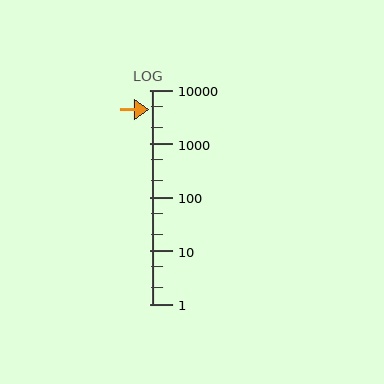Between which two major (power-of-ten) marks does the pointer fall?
The pointer is between 1000 and 10000.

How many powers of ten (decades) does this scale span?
The scale spans 4 decades, from 1 to 10000.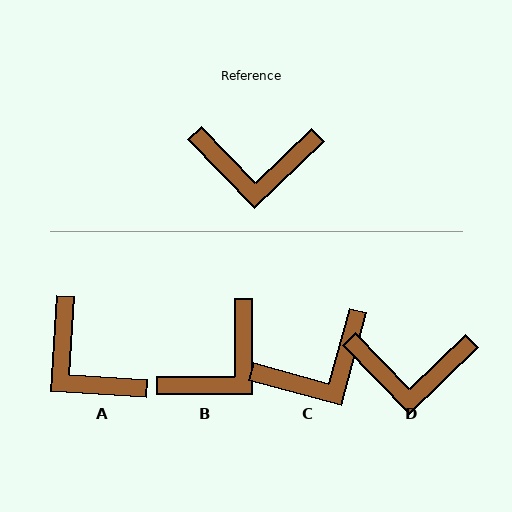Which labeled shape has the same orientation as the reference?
D.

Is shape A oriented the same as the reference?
No, it is off by about 47 degrees.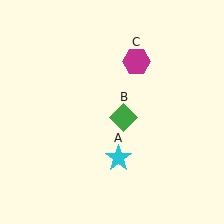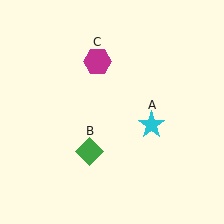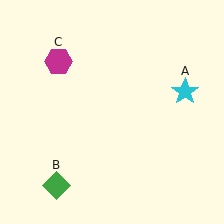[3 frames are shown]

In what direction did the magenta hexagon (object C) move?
The magenta hexagon (object C) moved left.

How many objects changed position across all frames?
3 objects changed position: cyan star (object A), green diamond (object B), magenta hexagon (object C).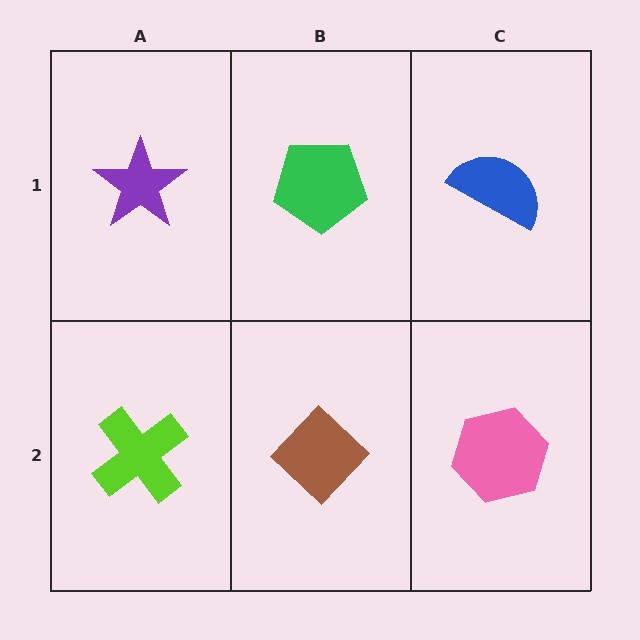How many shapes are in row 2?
3 shapes.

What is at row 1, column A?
A purple star.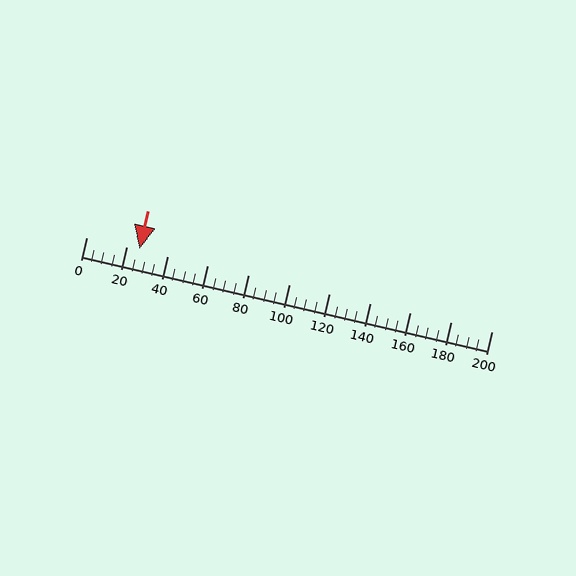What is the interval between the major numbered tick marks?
The major tick marks are spaced 20 units apart.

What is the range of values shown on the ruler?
The ruler shows values from 0 to 200.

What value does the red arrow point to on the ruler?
The red arrow points to approximately 26.